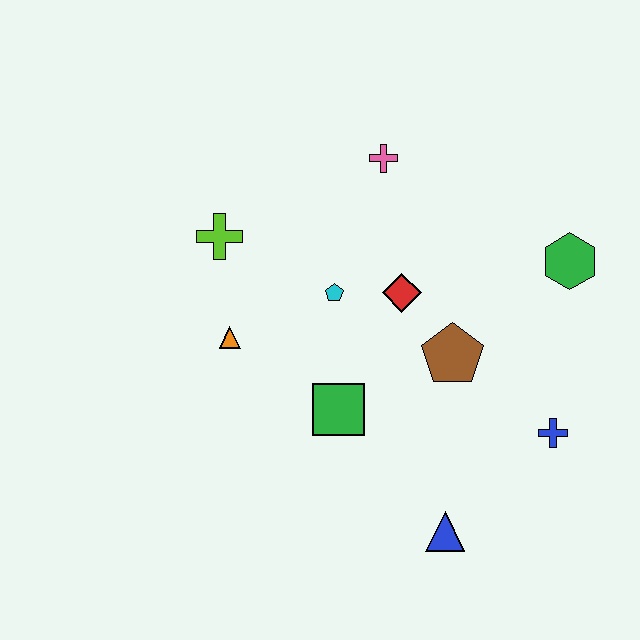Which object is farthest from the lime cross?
The blue cross is farthest from the lime cross.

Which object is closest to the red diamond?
The cyan pentagon is closest to the red diamond.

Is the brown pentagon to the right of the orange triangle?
Yes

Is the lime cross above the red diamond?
Yes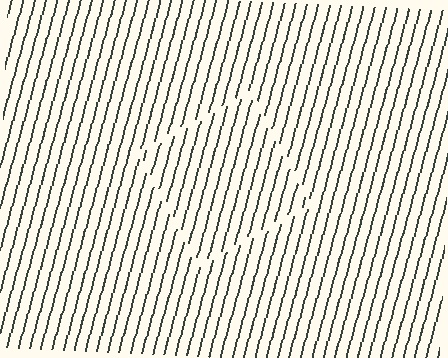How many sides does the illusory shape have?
4 sides — the line-ends trace a square.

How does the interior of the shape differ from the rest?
The interior of the shape contains the same grating, shifted by half a period — the contour is defined by the phase discontinuity where line-ends from the inner and outer gratings abut.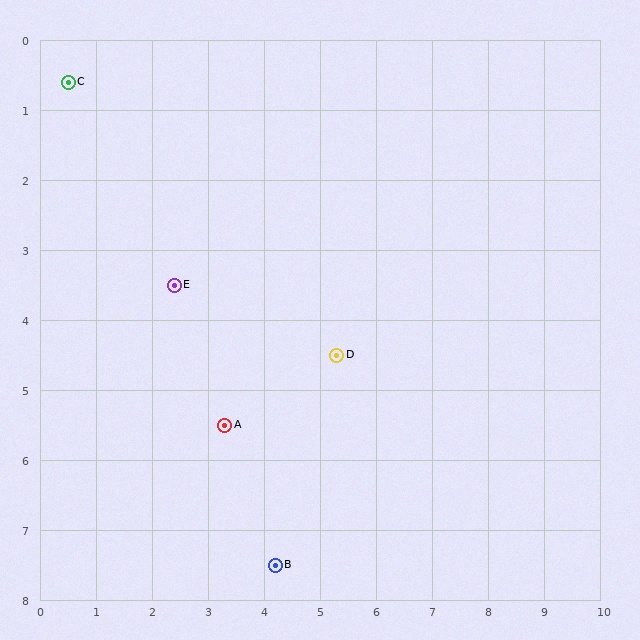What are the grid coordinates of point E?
Point E is at approximately (2.4, 3.5).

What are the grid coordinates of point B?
Point B is at approximately (4.2, 7.5).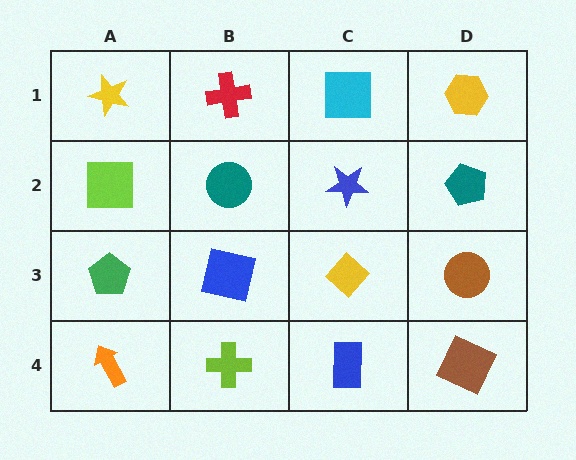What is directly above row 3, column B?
A teal circle.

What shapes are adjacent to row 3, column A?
A lime square (row 2, column A), an orange arrow (row 4, column A), a blue square (row 3, column B).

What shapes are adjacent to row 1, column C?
A blue star (row 2, column C), a red cross (row 1, column B), a yellow hexagon (row 1, column D).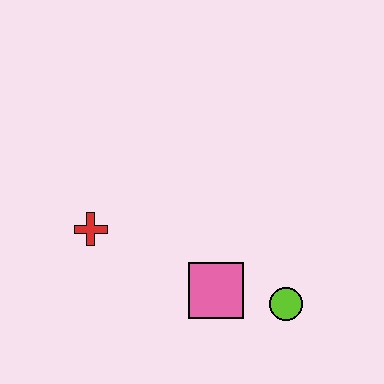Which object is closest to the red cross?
The pink square is closest to the red cross.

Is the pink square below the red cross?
Yes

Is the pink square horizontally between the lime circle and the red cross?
Yes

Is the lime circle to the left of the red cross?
No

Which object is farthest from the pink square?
The red cross is farthest from the pink square.